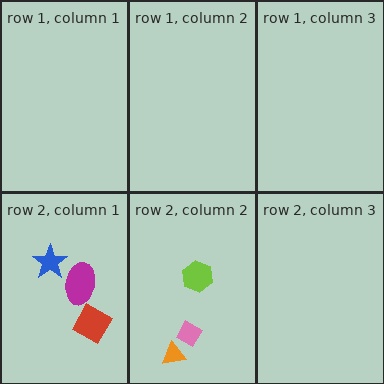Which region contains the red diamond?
The row 2, column 1 region.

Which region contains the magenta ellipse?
The row 2, column 1 region.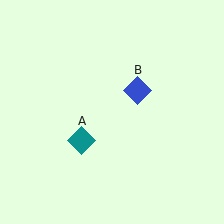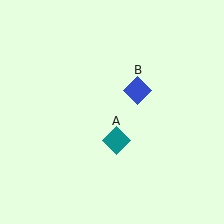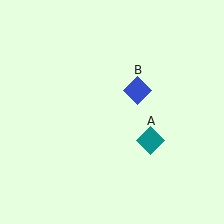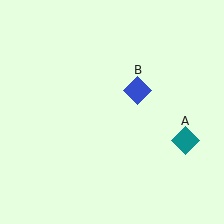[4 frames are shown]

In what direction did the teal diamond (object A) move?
The teal diamond (object A) moved right.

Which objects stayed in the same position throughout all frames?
Blue diamond (object B) remained stationary.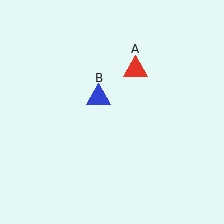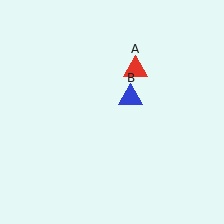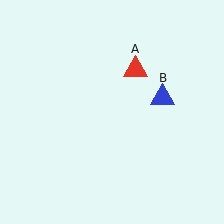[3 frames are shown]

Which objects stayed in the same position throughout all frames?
Red triangle (object A) remained stationary.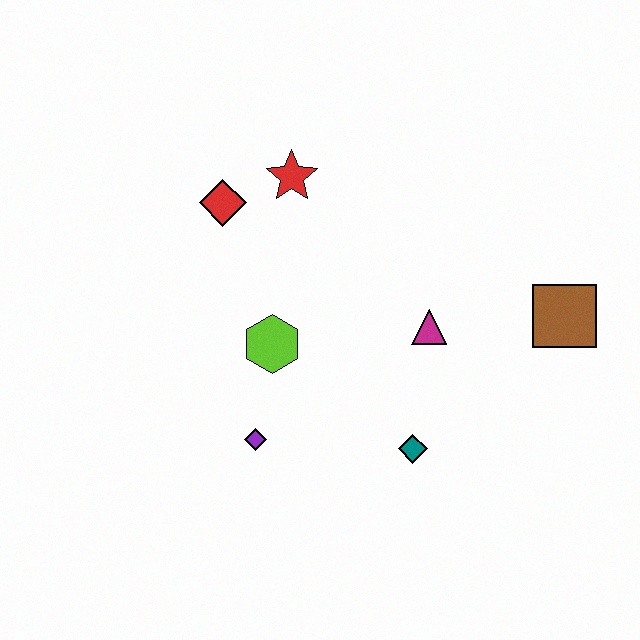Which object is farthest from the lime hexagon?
The brown square is farthest from the lime hexagon.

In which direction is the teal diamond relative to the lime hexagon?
The teal diamond is to the right of the lime hexagon.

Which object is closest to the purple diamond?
The lime hexagon is closest to the purple diamond.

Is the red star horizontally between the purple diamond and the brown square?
Yes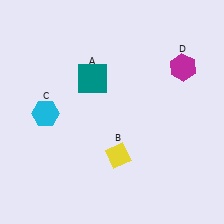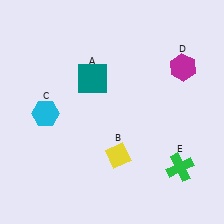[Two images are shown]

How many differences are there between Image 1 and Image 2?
There is 1 difference between the two images.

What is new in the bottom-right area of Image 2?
A green cross (E) was added in the bottom-right area of Image 2.